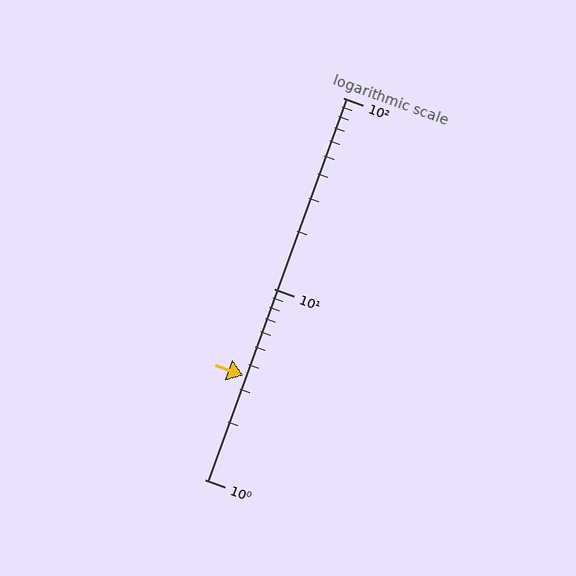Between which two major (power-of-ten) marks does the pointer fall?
The pointer is between 1 and 10.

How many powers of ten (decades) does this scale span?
The scale spans 2 decades, from 1 to 100.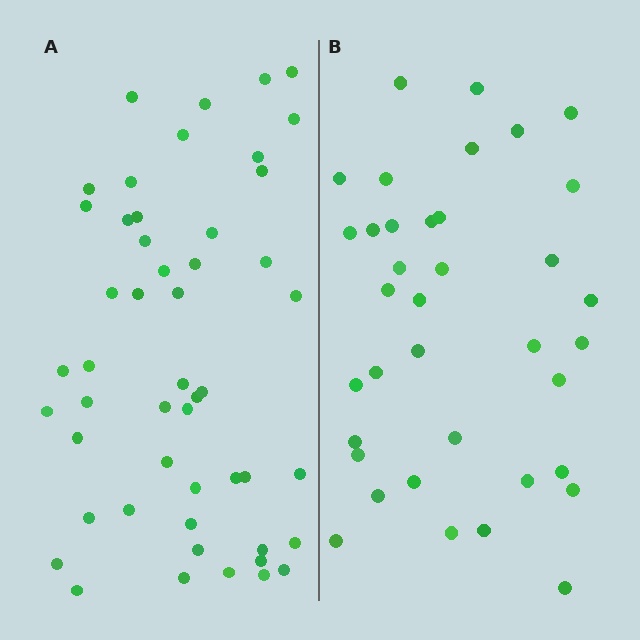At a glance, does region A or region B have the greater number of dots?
Region A (the left region) has more dots.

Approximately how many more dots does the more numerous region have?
Region A has approximately 15 more dots than region B.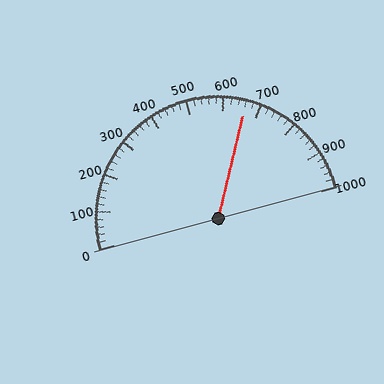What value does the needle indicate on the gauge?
The needle indicates approximately 660.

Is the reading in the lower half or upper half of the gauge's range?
The reading is in the upper half of the range (0 to 1000).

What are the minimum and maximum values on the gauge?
The gauge ranges from 0 to 1000.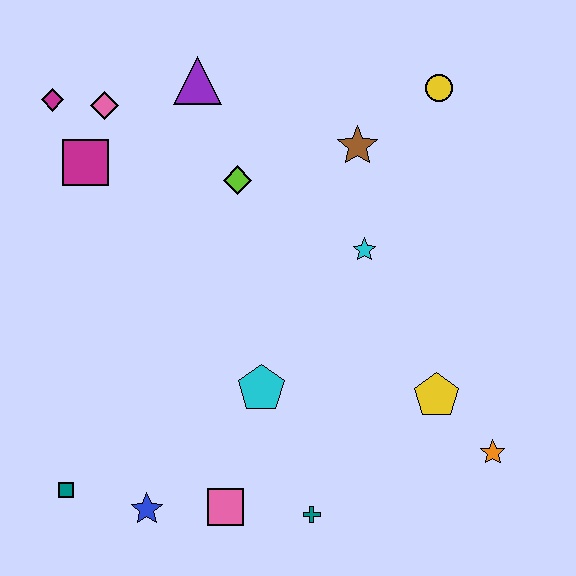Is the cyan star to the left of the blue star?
No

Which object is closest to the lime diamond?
The purple triangle is closest to the lime diamond.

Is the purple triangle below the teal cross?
No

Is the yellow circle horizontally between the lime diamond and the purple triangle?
No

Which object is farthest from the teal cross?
The magenta diamond is farthest from the teal cross.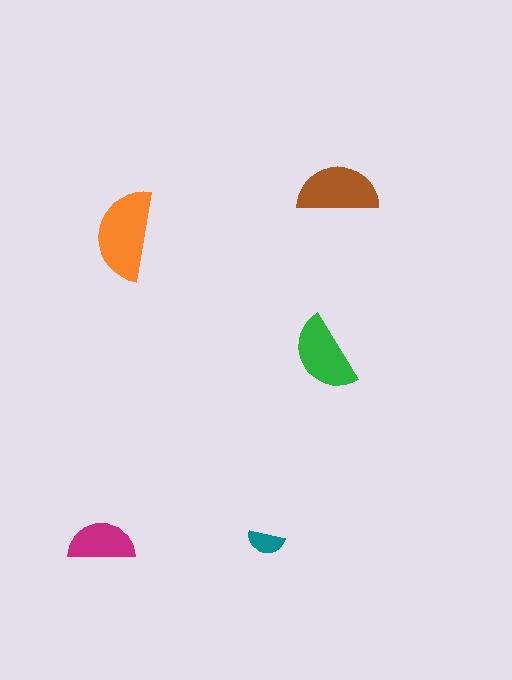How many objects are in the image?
There are 5 objects in the image.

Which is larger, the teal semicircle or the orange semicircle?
The orange one.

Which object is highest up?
The brown semicircle is topmost.